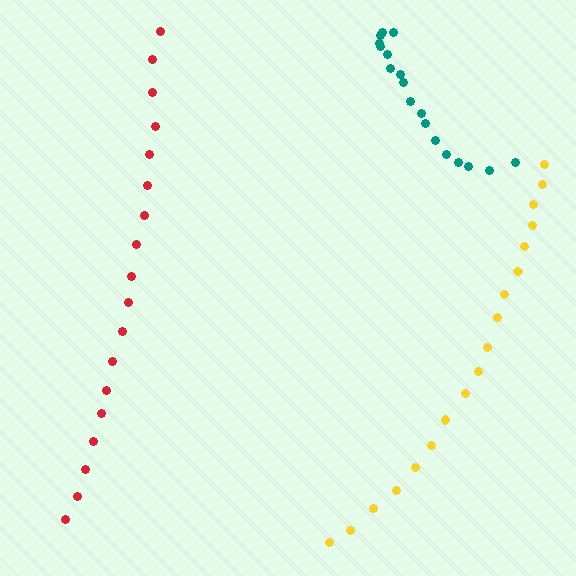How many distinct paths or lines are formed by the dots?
There are 3 distinct paths.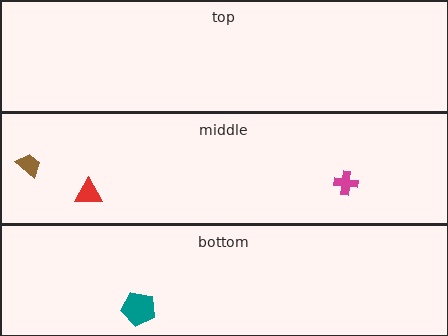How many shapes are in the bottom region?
1.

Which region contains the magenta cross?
The middle region.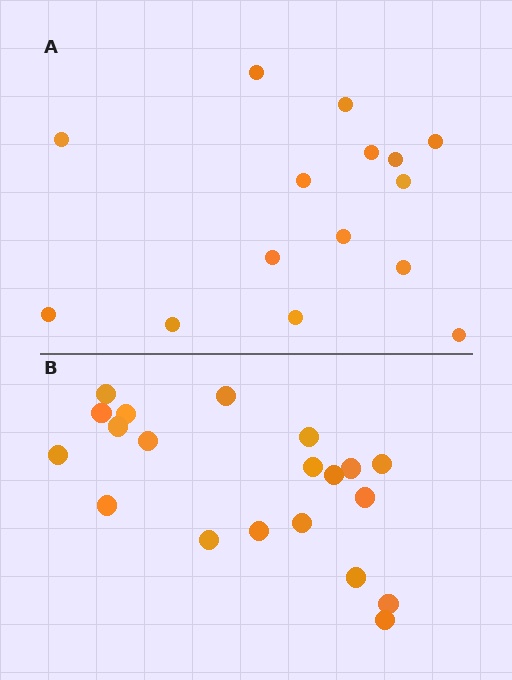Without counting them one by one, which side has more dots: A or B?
Region B (the bottom region) has more dots.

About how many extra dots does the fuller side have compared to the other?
Region B has about 5 more dots than region A.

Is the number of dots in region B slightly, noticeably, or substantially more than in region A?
Region B has noticeably more, but not dramatically so. The ratio is roughly 1.3 to 1.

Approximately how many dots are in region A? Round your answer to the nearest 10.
About 20 dots. (The exact count is 15, which rounds to 20.)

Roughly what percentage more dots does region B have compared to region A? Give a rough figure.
About 35% more.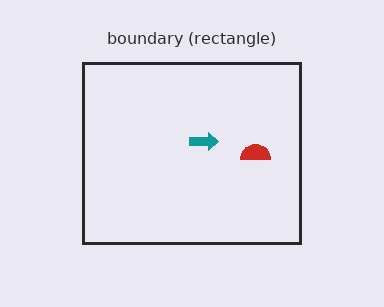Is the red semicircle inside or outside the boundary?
Inside.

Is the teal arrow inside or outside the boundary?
Inside.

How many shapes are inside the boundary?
2 inside, 0 outside.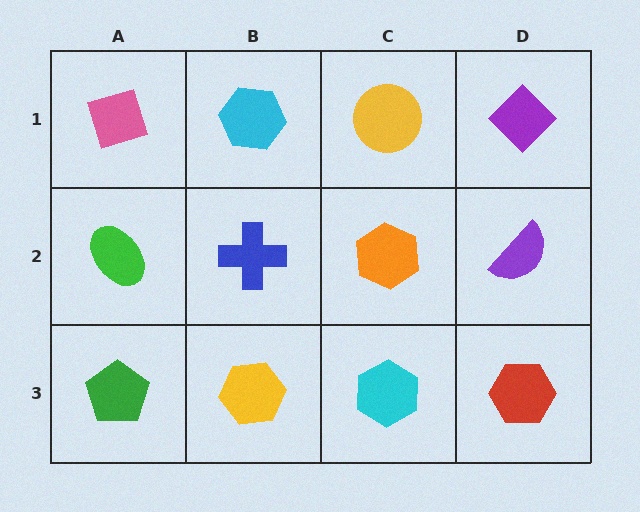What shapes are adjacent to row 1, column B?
A blue cross (row 2, column B), a pink diamond (row 1, column A), a yellow circle (row 1, column C).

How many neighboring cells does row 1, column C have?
3.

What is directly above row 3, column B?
A blue cross.